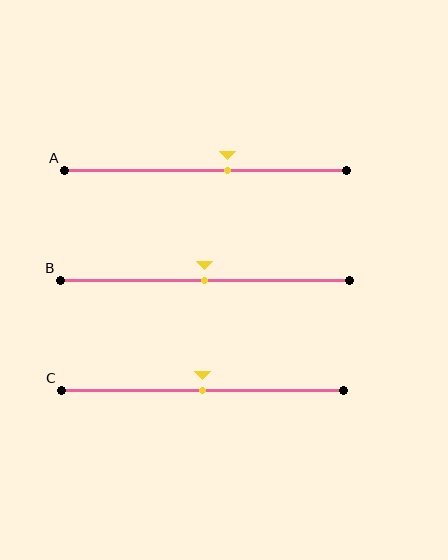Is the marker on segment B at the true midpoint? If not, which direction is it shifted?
Yes, the marker on segment B is at the true midpoint.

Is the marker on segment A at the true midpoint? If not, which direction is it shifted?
No, the marker on segment A is shifted to the right by about 8% of the segment length.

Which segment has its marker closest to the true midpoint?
Segment B has its marker closest to the true midpoint.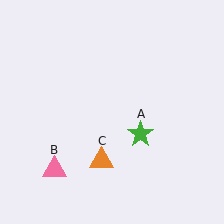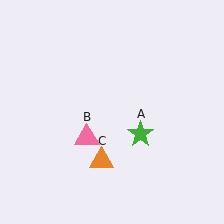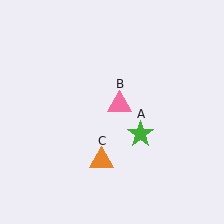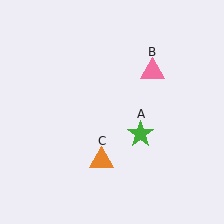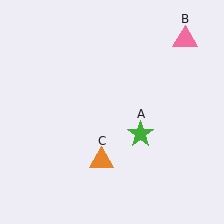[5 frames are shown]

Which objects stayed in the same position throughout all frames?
Green star (object A) and orange triangle (object C) remained stationary.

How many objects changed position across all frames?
1 object changed position: pink triangle (object B).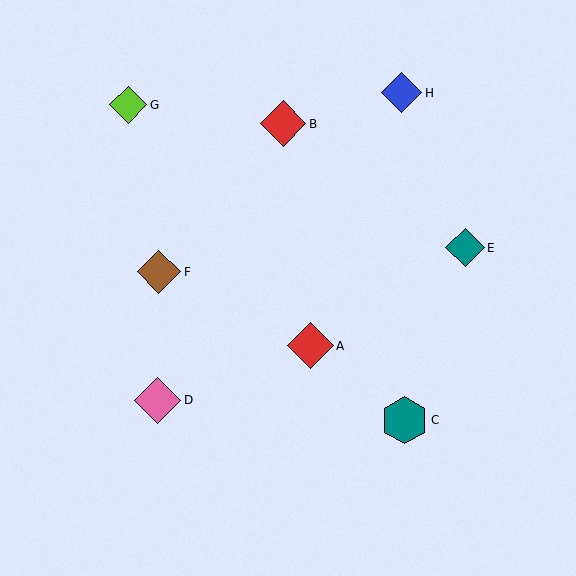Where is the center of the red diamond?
The center of the red diamond is at (283, 124).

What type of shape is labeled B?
Shape B is a red diamond.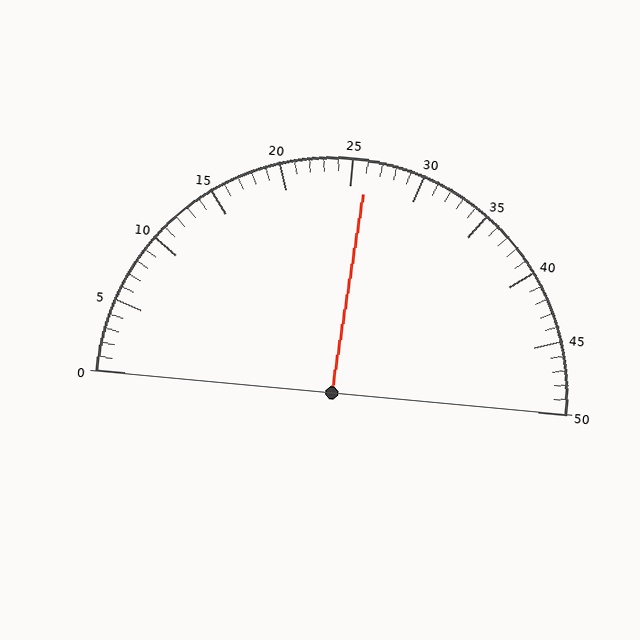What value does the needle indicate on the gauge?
The needle indicates approximately 26.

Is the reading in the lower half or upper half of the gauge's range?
The reading is in the upper half of the range (0 to 50).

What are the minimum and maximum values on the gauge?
The gauge ranges from 0 to 50.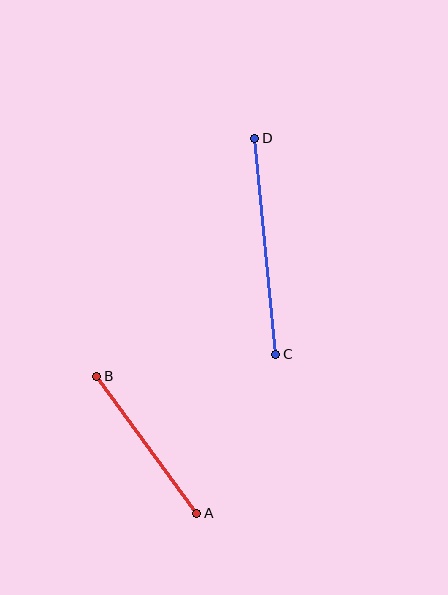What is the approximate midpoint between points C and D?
The midpoint is at approximately (265, 246) pixels.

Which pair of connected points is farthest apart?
Points C and D are farthest apart.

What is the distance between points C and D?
The distance is approximately 217 pixels.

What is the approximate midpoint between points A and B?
The midpoint is at approximately (147, 445) pixels.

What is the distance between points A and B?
The distance is approximately 169 pixels.